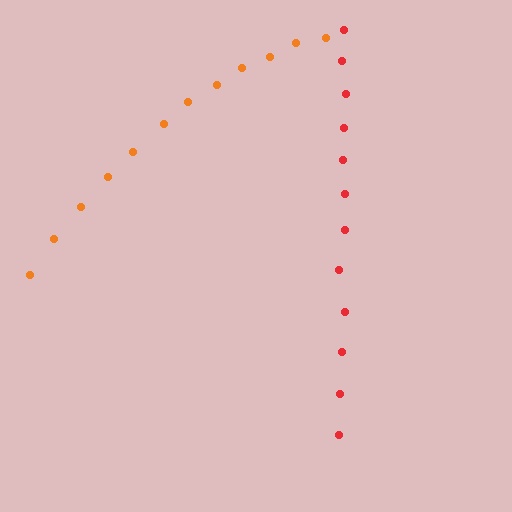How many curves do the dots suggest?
There are 2 distinct paths.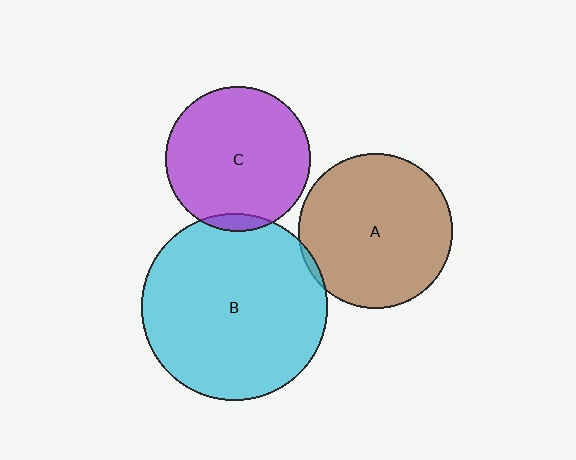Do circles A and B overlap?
Yes.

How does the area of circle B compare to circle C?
Approximately 1.6 times.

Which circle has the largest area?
Circle B (cyan).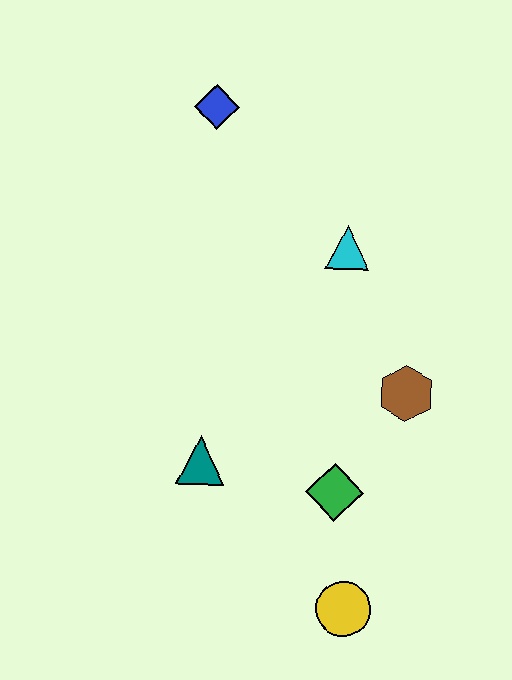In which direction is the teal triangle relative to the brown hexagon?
The teal triangle is to the left of the brown hexagon.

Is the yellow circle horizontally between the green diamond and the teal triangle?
No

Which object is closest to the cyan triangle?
The brown hexagon is closest to the cyan triangle.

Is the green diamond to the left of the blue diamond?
No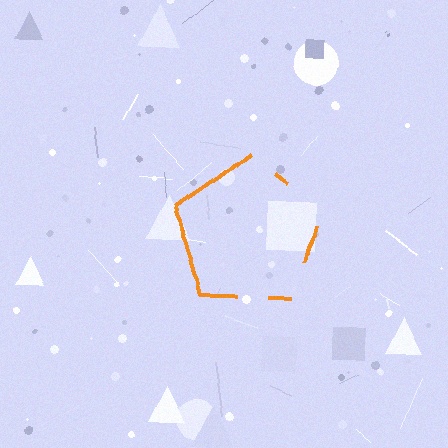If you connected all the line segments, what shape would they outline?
They would outline a pentagon.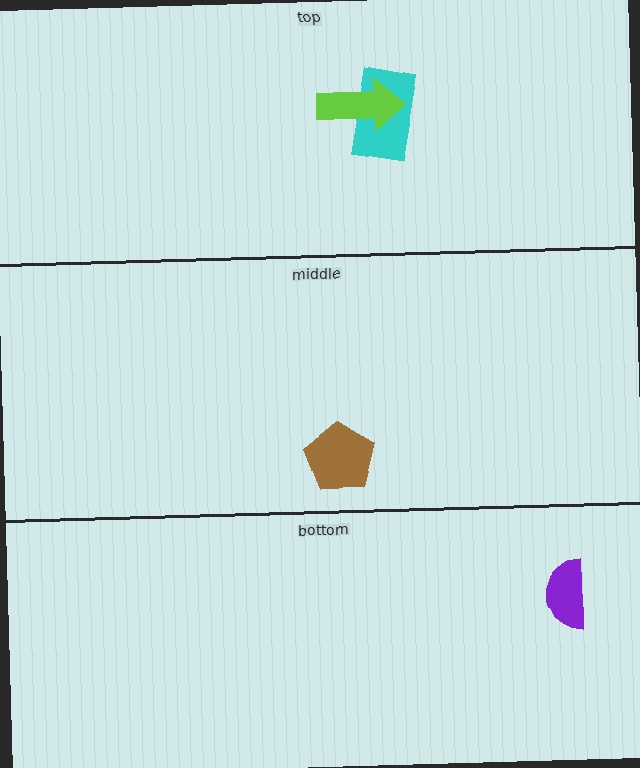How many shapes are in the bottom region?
1.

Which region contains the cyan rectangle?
The top region.